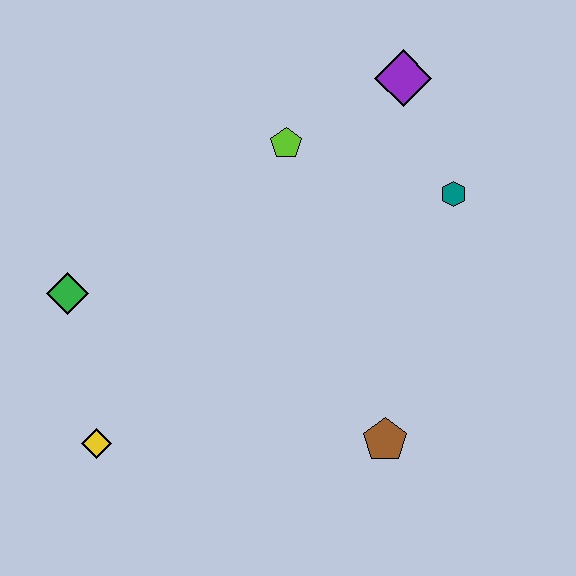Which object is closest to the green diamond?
The yellow diamond is closest to the green diamond.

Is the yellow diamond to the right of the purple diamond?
No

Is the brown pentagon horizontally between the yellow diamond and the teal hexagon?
Yes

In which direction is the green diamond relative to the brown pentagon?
The green diamond is to the left of the brown pentagon.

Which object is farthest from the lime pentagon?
The yellow diamond is farthest from the lime pentagon.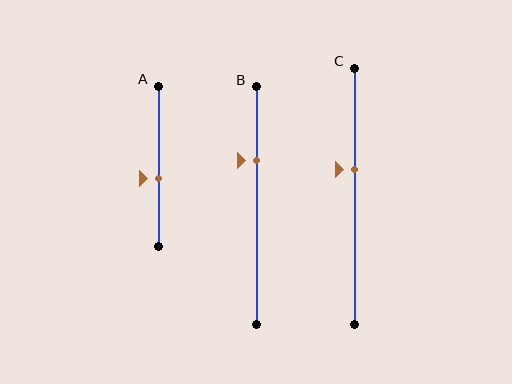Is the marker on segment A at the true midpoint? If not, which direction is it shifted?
No, the marker on segment A is shifted downward by about 8% of the segment length.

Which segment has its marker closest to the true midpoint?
Segment A has its marker closest to the true midpoint.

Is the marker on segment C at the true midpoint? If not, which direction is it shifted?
No, the marker on segment C is shifted upward by about 10% of the segment length.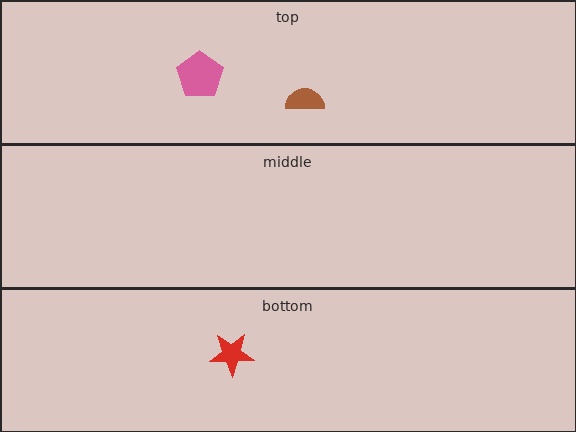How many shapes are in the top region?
2.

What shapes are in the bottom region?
The red star.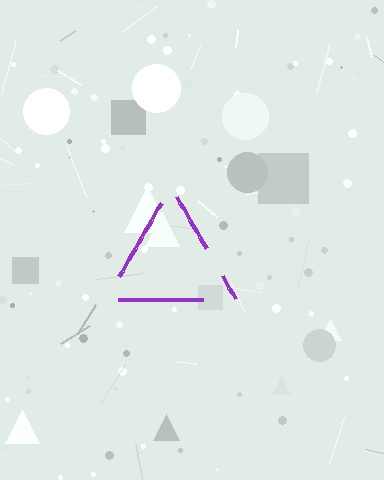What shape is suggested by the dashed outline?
The dashed outline suggests a triangle.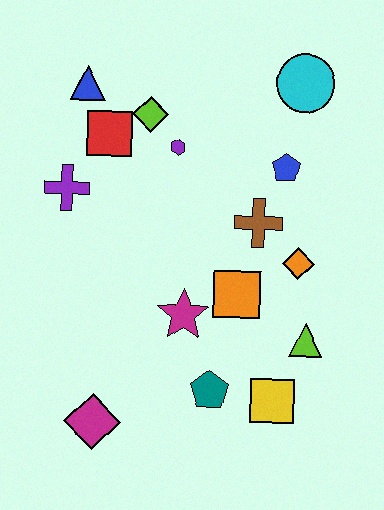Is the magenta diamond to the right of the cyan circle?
No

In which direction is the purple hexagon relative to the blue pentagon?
The purple hexagon is to the left of the blue pentagon.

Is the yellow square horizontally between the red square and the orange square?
No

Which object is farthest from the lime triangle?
The blue triangle is farthest from the lime triangle.